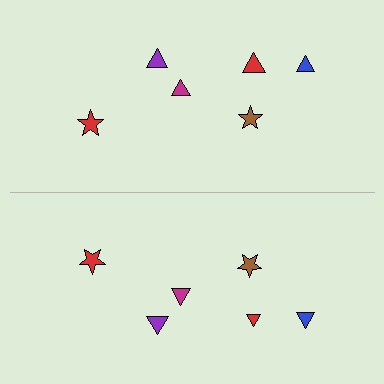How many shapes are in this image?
There are 12 shapes in this image.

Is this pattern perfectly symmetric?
No, the pattern is not perfectly symmetric. The red triangle on the bottom side has a different size than its mirror counterpart.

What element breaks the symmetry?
The red triangle on the bottom side has a different size than its mirror counterpart.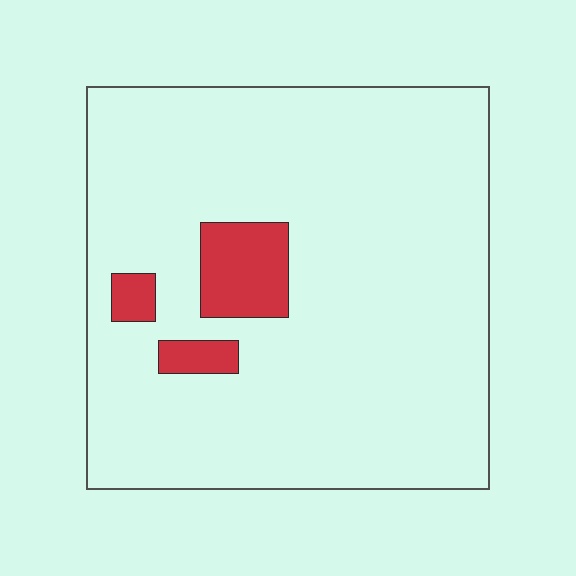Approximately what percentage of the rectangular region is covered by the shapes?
Approximately 10%.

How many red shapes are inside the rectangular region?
3.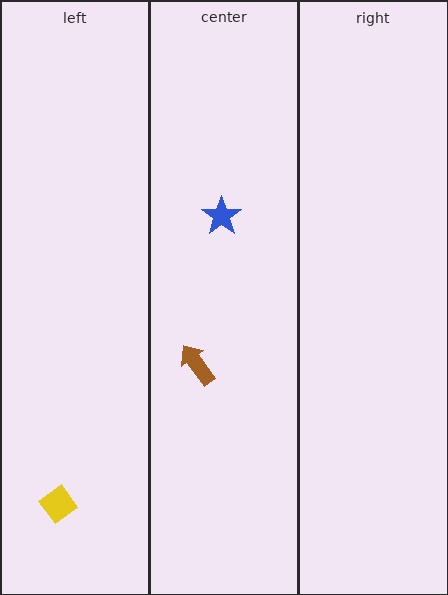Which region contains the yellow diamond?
The left region.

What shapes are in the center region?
The blue star, the brown arrow.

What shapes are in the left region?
The yellow diamond.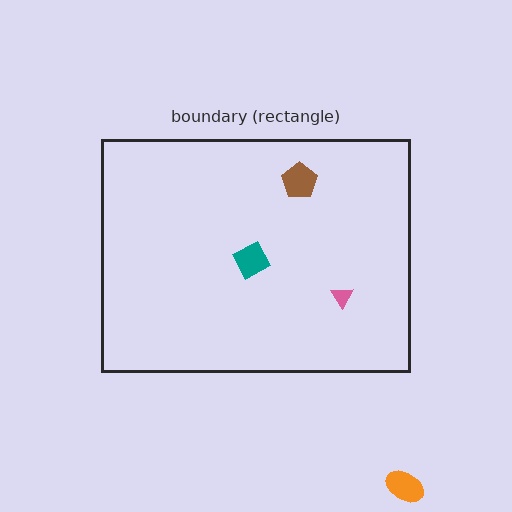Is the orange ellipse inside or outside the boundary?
Outside.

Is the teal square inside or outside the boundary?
Inside.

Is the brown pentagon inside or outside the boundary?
Inside.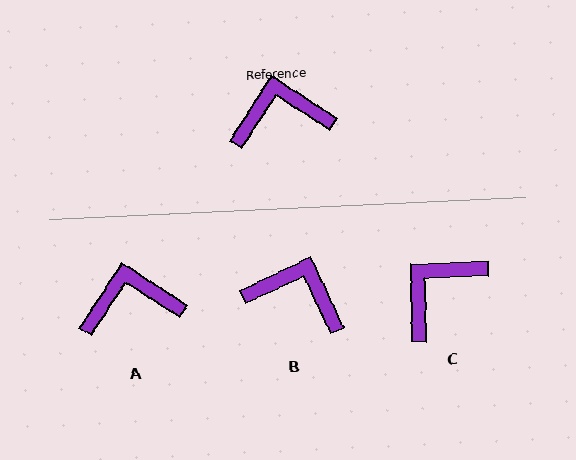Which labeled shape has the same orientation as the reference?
A.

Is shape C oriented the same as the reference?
No, it is off by about 35 degrees.